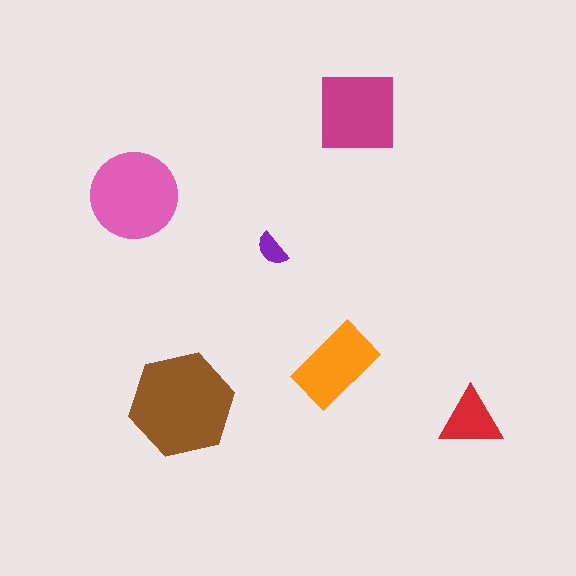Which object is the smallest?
The purple semicircle.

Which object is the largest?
The brown hexagon.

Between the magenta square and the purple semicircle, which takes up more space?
The magenta square.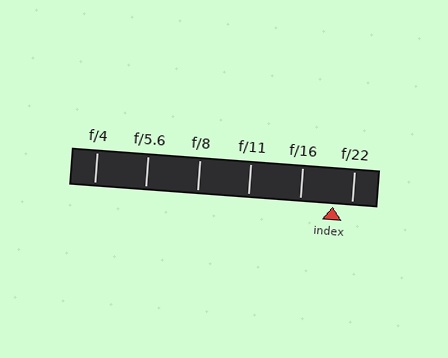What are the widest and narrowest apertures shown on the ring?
The widest aperture shown is f/4 and the narrowest is f/22.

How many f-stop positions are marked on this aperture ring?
There are 6 f-stop positions marked.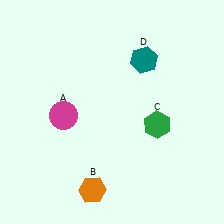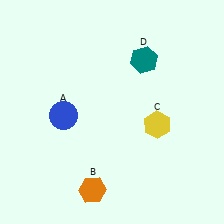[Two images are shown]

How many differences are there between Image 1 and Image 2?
There are 2 differences between the two images.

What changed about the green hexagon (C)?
In Image 1, C is green. In Image 2, it changed to yellow.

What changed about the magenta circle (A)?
In Image 1, A is magenta. In Image 2, it changed to blue.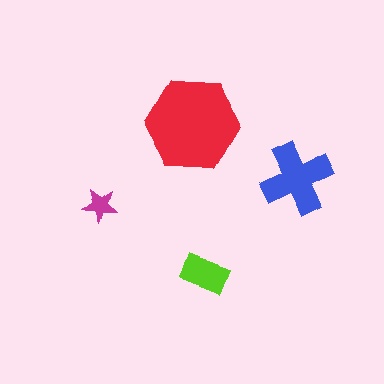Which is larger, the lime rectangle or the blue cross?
The blue cross.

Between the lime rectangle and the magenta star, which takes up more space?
The lime rectangle.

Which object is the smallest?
The magenta star.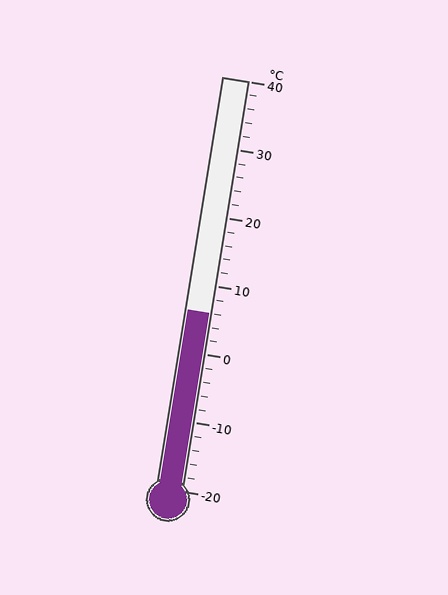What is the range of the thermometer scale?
The thermometer scale ranges from -20°C to 40°C.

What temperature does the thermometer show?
The thermometer shows approximately 6°C.